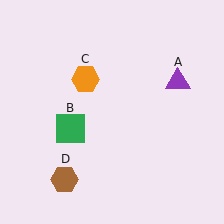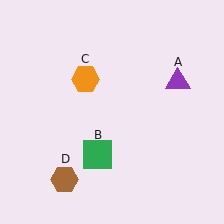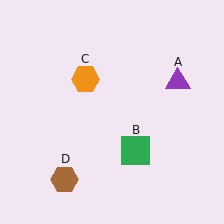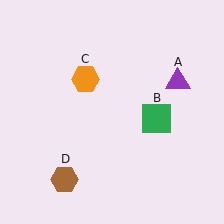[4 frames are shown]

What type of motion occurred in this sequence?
The green square (object B) rotated counterclockwise around the center of the scene.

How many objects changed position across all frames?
1 object changed position: green square (object B).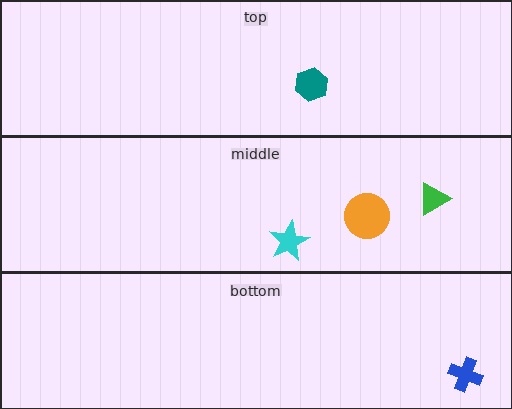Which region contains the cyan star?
The middle region.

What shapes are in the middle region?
The cyan star, the green triangle, the orange circle.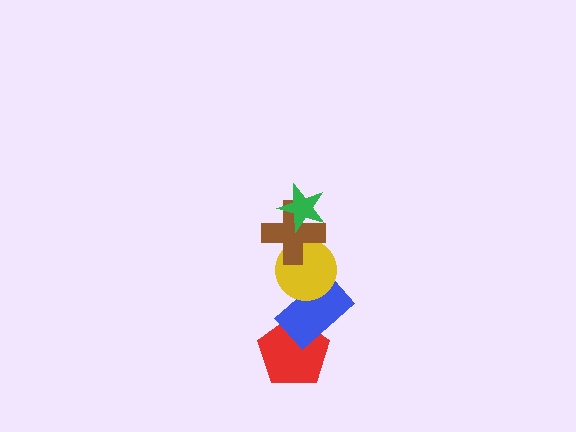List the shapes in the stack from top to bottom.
From top to bottom: the green star, the brown cross, the yellow circle, the blue rectangle, the red pentagon.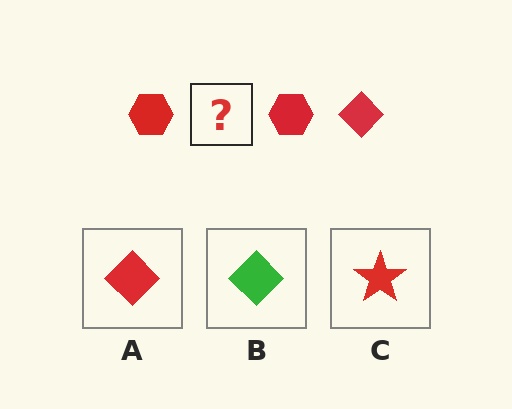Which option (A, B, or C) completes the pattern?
A.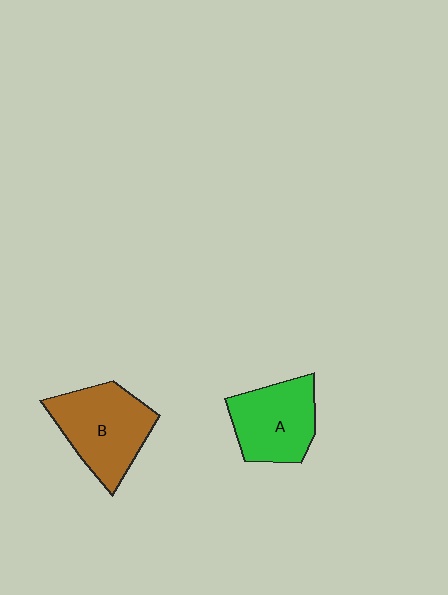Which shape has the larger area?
Shape B (brown).